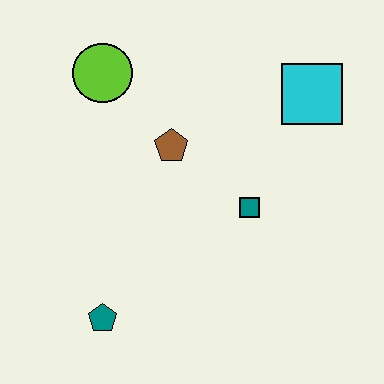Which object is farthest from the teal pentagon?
The cyan square is farthest from the teal pentagon.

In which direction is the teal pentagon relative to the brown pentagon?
The teal pentagon is below the brown pentagon.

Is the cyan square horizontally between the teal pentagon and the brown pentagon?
No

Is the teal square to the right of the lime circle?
Yes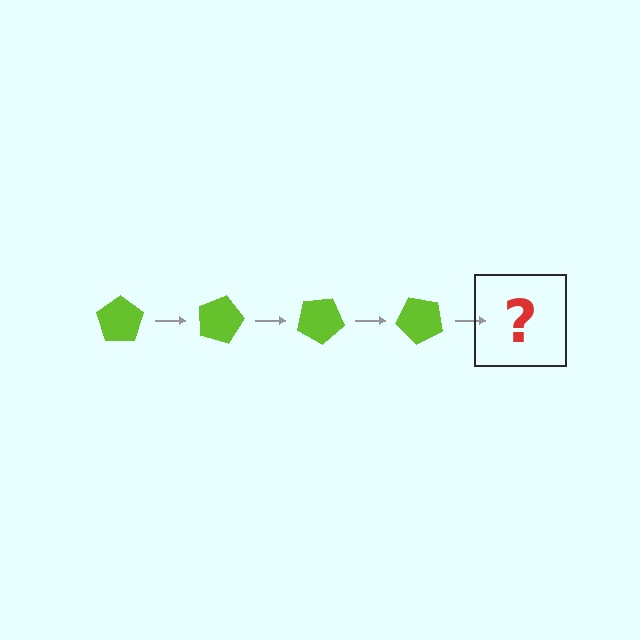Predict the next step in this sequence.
The next step is a lime pentagon rotated 60 degrees.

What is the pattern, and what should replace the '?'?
The pattern is that the pentagon rotates 15 degrees each step. The '?' should be a lime pentagon rotated 60 degrees.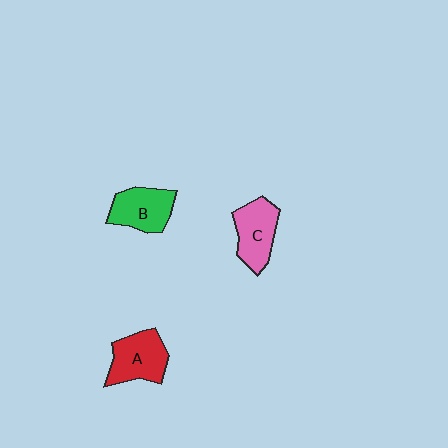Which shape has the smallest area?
Shape B (green).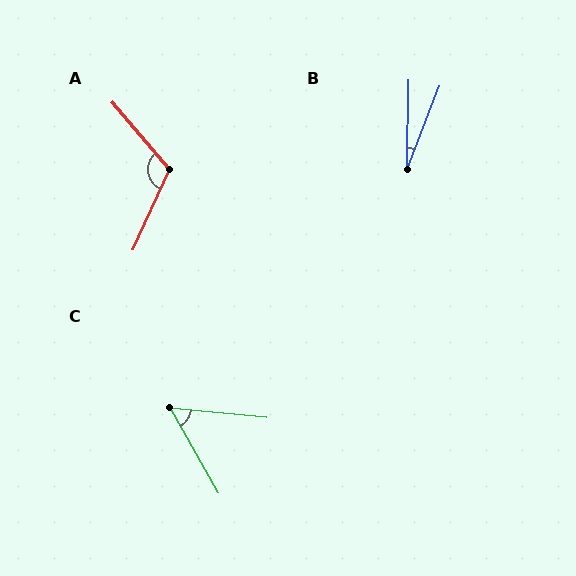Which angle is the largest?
A, at approximately 116 degrees.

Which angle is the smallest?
B, at approximately 20 degrees.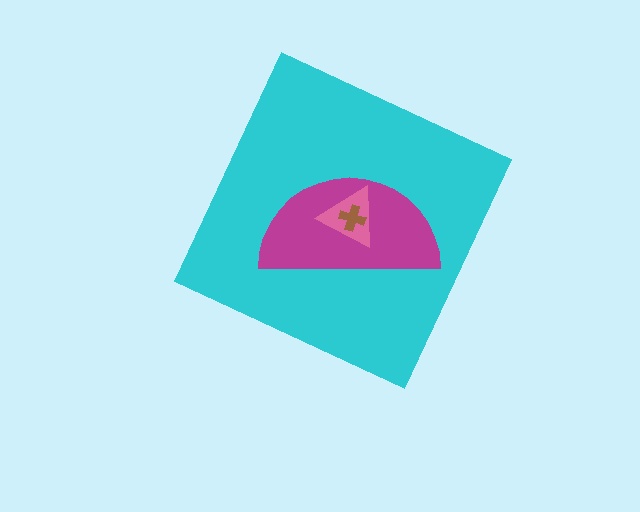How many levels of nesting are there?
4.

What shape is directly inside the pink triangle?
The brown cross.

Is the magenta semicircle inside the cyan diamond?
Yes.